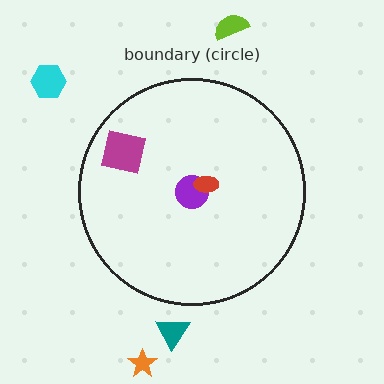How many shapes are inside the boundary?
3 inside, 4 outside.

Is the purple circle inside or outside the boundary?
Inside.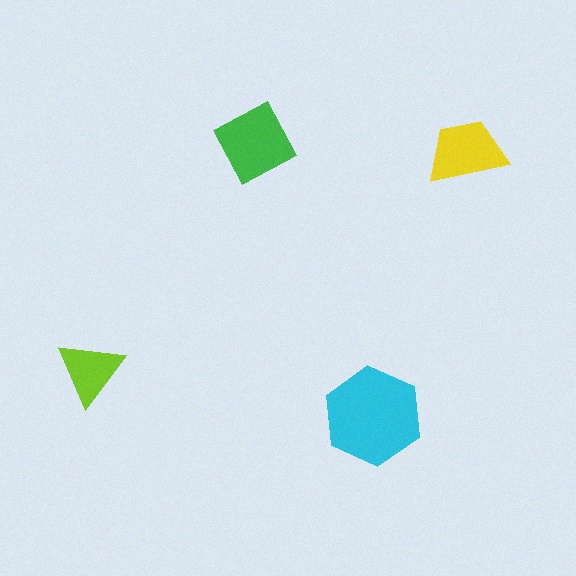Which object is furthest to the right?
The yellow trapezoid is rightmost.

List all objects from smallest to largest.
The lime triangle, the yellow trapezoid, the green diamond, the cyan hexagon.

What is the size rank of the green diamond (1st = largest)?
2nd.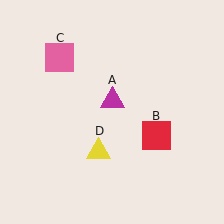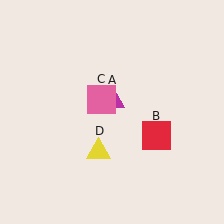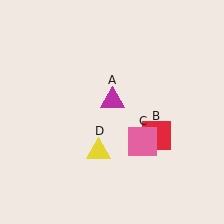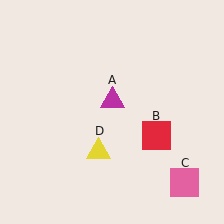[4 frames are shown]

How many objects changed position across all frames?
1 object changed position: pink square (object C).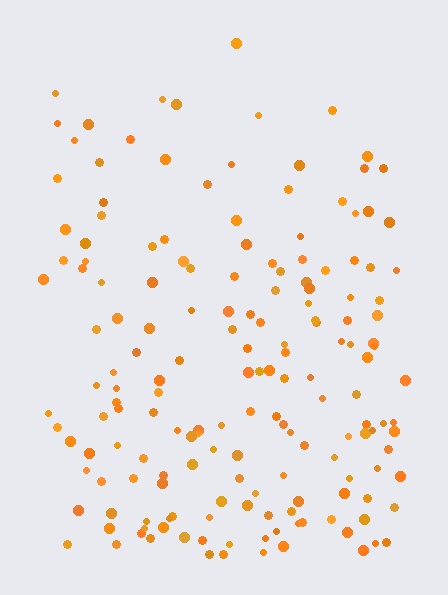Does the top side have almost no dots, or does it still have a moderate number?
Still a moderate number, just noticeably fewer than the bottom.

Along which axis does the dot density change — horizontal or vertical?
Vertical.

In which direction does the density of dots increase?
From top to bottom, with the bottom side densest.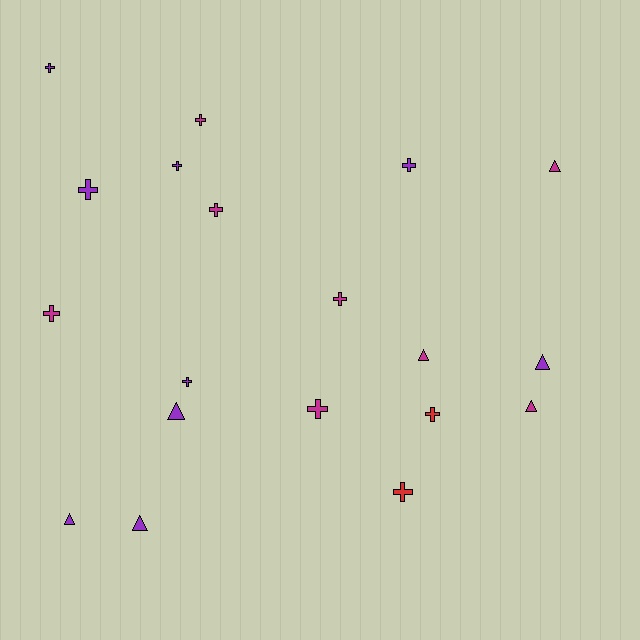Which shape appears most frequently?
Cross, with 12 objects.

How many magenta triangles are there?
There are 3 magenta triangles.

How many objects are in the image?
There are 19 objects.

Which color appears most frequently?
Purple, with 9 objects.